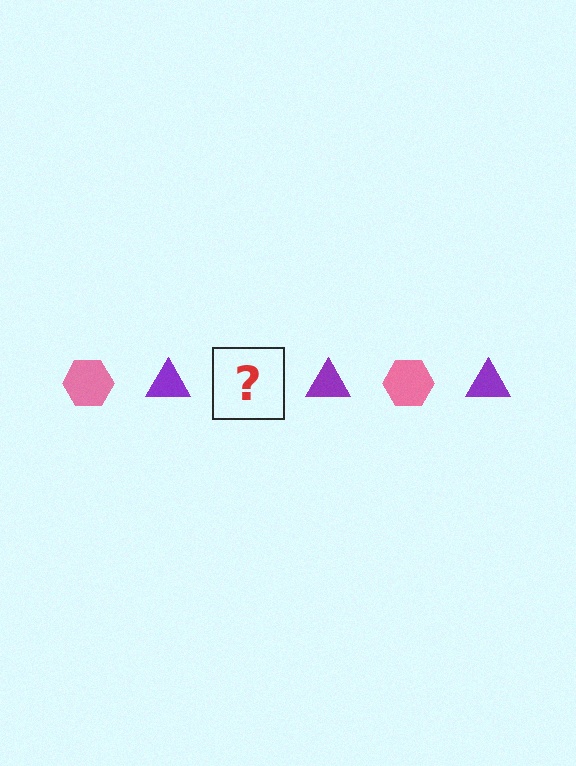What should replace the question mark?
The question mark should be replaced with a pink hexagon.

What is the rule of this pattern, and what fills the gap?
The rule is that the pattern alternates between pink hexagon and purple triangle. The gap should be filled with a pink hexagon.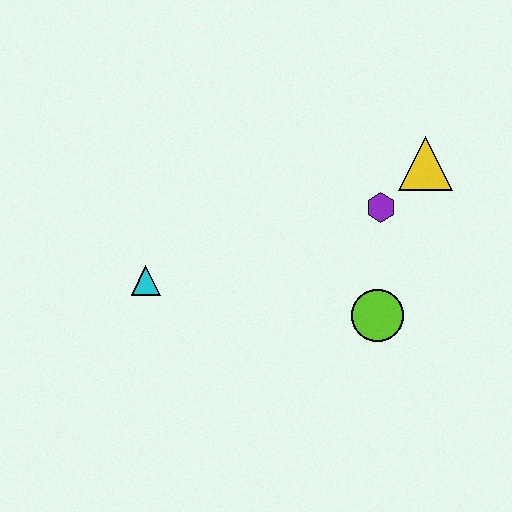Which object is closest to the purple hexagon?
The yellow triangle is closest to the purple hexagon.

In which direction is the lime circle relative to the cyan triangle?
The lime circle is to the right of the cyan triangle.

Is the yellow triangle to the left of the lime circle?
No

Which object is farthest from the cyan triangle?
The yellow triangle is farthest from the cyan triangle.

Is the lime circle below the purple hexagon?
Yes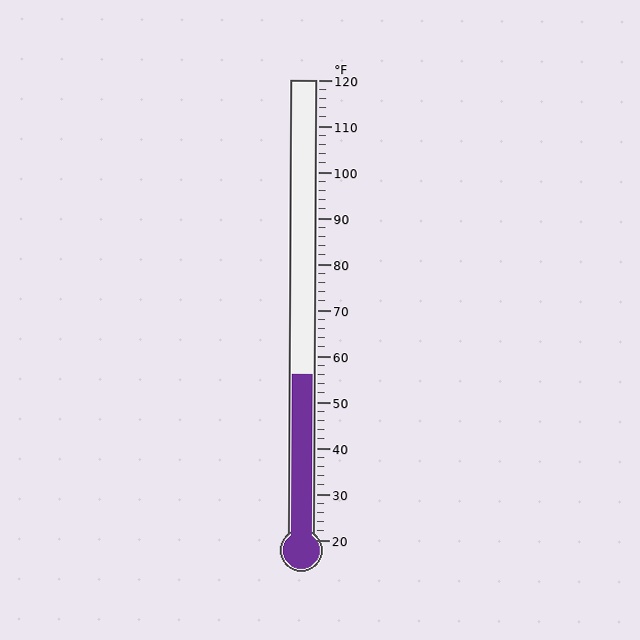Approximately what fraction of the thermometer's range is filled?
The thermometer is filled to approximately 35% of its range.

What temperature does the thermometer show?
The thermometer shows approximately 56°F.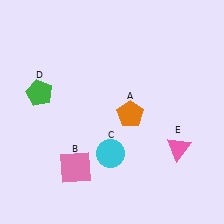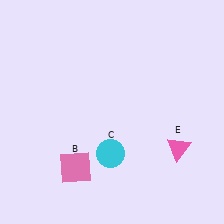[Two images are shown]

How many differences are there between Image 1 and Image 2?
There are 2 differences between the two images.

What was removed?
The green pentagon (D), the orange pentagon (A) were removed in Image 2.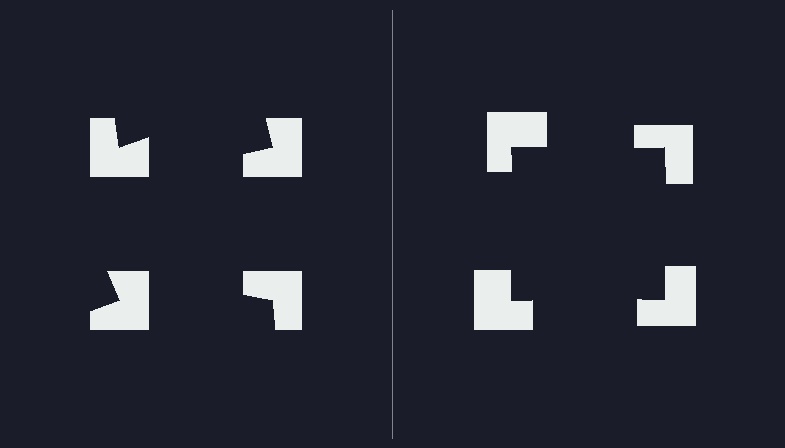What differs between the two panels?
The notched squares are positioned identically on both sides; only the wedge orientations differ. On the right they align to a square; on the left they are misaligned.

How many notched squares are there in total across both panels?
8 — 4 on each side.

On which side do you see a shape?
An illusory square appears on the right side. On the left side the wedge cuts are rotated, so no coherent shape forms.